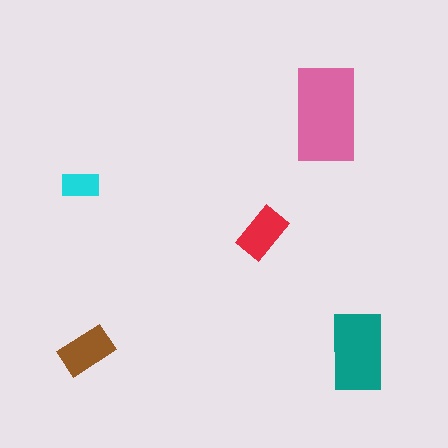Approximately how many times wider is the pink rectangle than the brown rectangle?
About 2 times wider.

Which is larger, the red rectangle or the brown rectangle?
The brown one.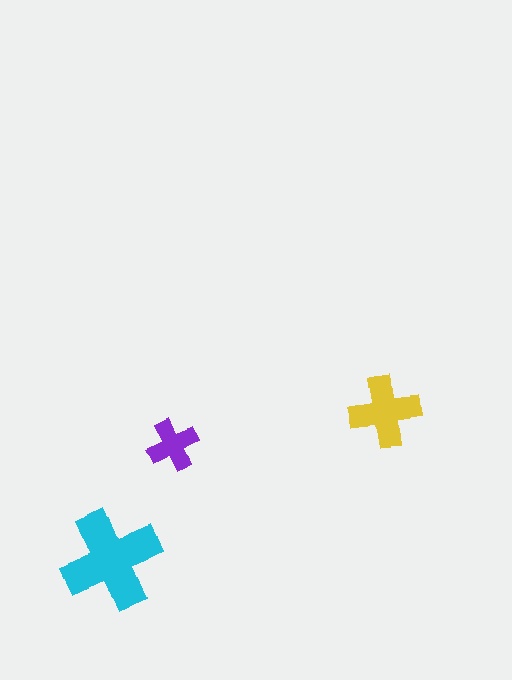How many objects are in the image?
There are 3 objects in the image.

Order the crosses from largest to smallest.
the cyan one, the yellow one, the purple one.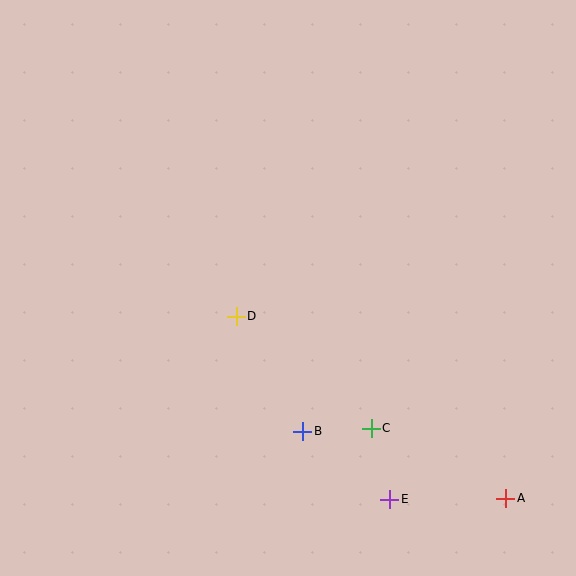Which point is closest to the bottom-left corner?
Point B is closest to the bottom-left corner.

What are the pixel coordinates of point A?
Point A is at (506, 498).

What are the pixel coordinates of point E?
Point E is at (390, 499).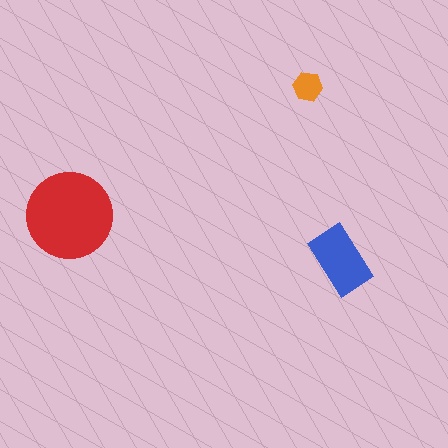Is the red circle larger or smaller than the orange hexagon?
Larger.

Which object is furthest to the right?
The blue rectangle is rightmost.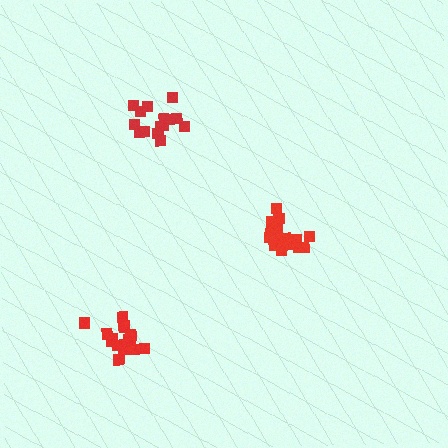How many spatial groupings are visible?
There are 3 spatial groupings.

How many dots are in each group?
Group 1: 16 dots, Group 2: 19 dots, Group 3: 16 dots (51 total).